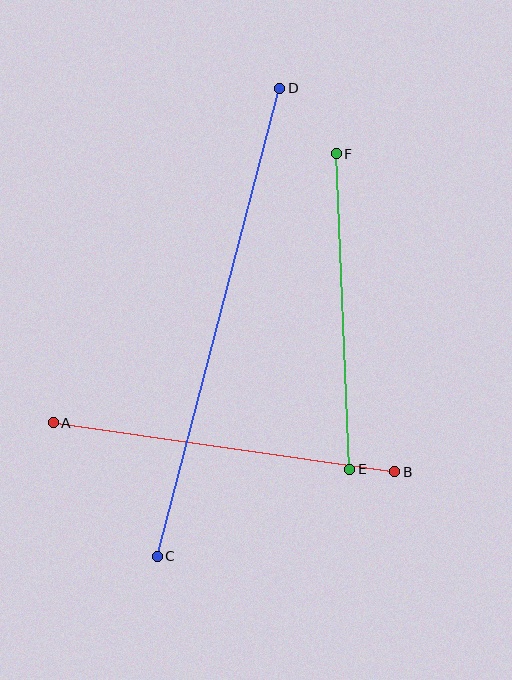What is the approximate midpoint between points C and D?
The midpoint is at approximately (218, 322) pixels.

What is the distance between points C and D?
The distance is approximately 484 pixels.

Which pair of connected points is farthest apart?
Points C and D are farthest apart.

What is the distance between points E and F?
The distance is approximately 316 pixels.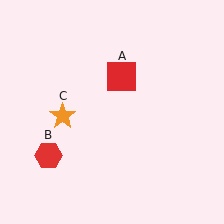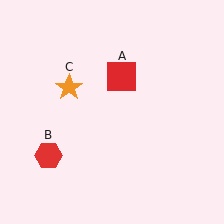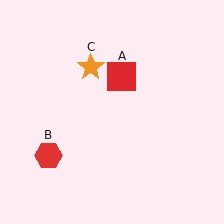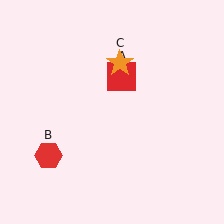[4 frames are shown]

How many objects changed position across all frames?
1 object changed position: orange star (object C).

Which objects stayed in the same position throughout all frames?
Red square (object A) and red hexagon (object B) remained stationary.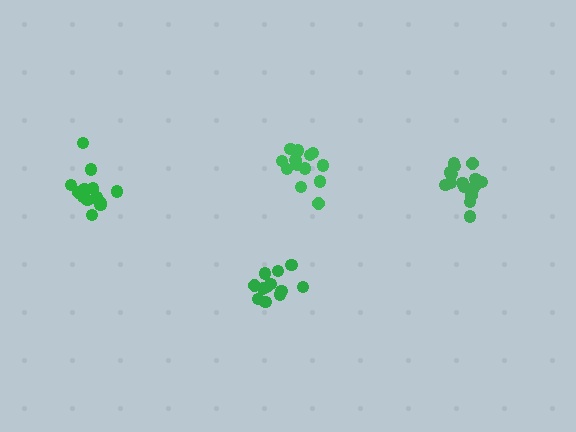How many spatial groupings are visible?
There are 4 spatial groupings.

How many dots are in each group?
Group 1: 16 dots, Group 2: 12 dots, Group 3: 14 dots, Group 4: 13 dots (55 total).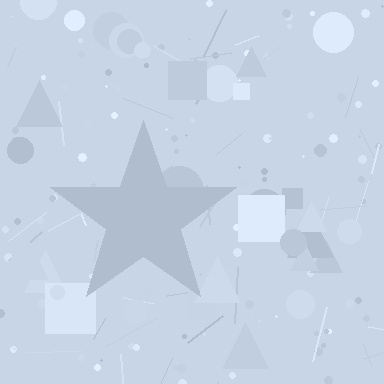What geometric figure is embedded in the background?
A star is embedded in the background.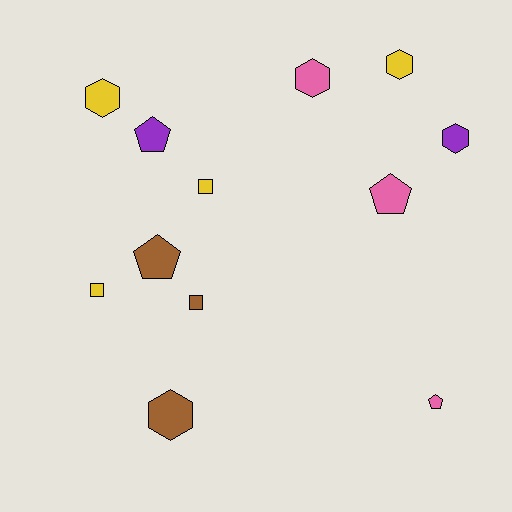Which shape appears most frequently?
Hexagon, with 5 objects.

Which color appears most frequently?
Yellow, with 4 objects.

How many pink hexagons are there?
There is 1 pink hexagon.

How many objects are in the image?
There are 12 objects.